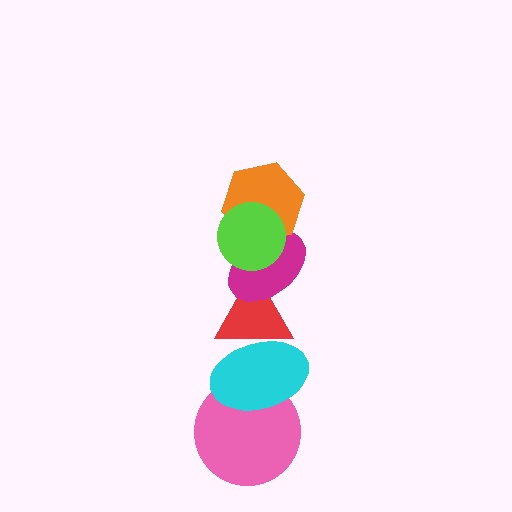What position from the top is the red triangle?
The red triangle is 4th from the top.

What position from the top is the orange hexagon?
The orange hexagon is 2nd from the top.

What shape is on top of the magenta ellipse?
The orange hexagon is on top of the magenta ellipse.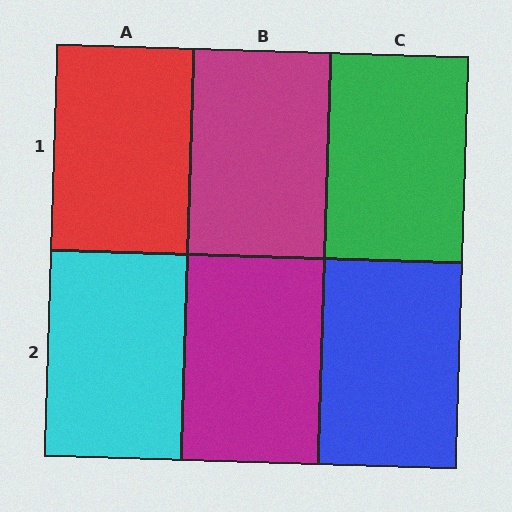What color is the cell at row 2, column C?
Blue.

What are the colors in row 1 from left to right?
Red, magenta, green.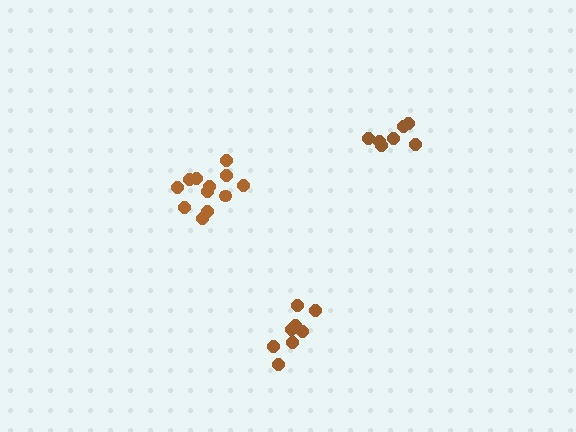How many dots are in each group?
Group 1: 7 dots, Group 2: 12 dots, Group 3: 8 dots (27 total).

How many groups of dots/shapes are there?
There are 3 groups.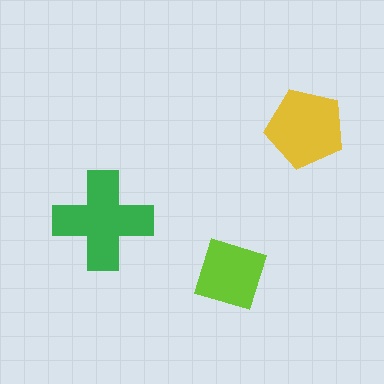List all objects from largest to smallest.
The green cross, the yellow pentagon, the lime diamond.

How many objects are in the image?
There are 3 objects in the image.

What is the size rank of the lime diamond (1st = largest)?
3rd.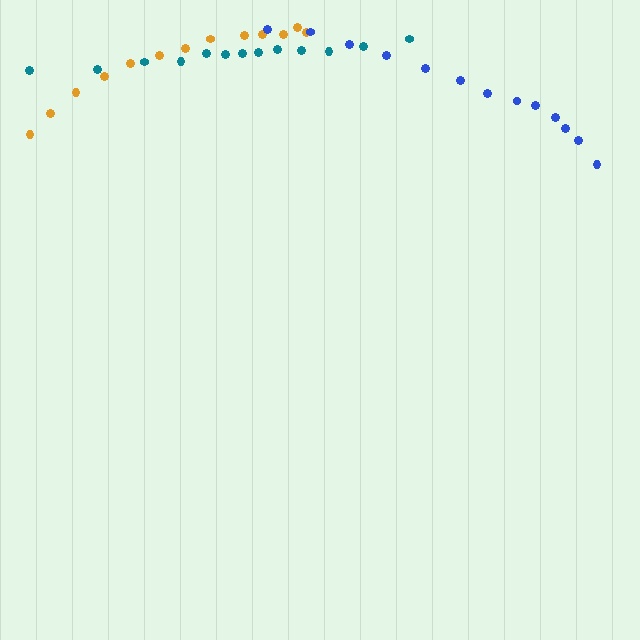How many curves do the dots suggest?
There are 3 distinct paths.